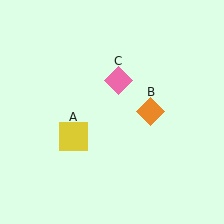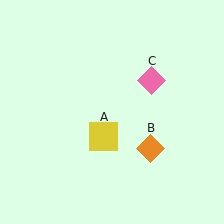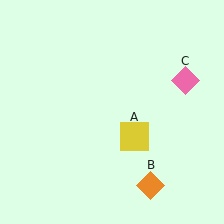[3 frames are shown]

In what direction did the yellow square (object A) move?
The yellow square (object A) moved right.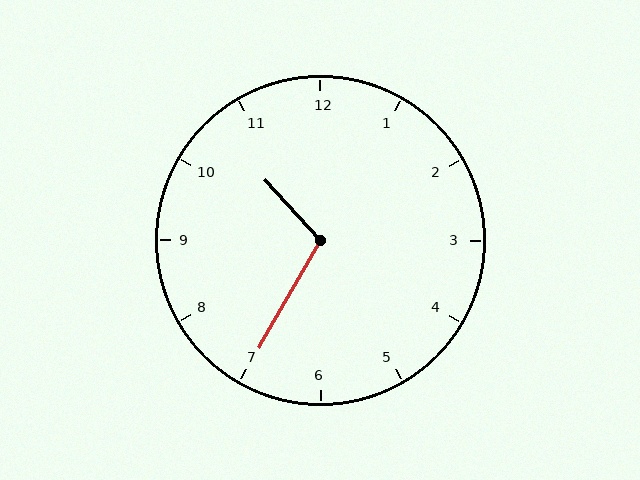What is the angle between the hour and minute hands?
Approximately 108 degrees.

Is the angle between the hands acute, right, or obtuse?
It is obtuse.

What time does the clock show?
10:35.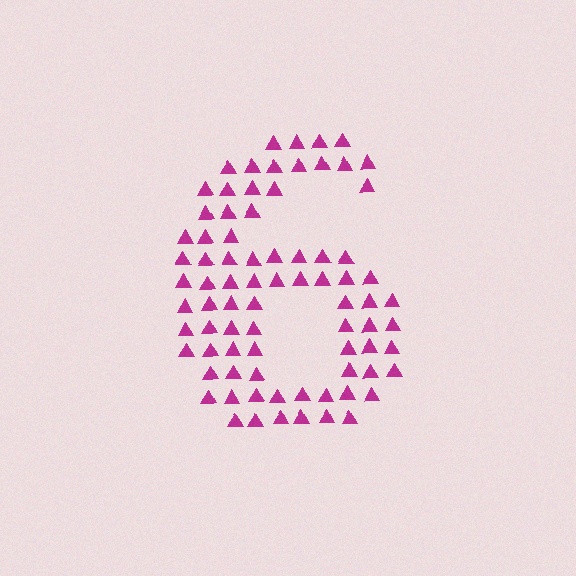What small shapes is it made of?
It is made of small triangles.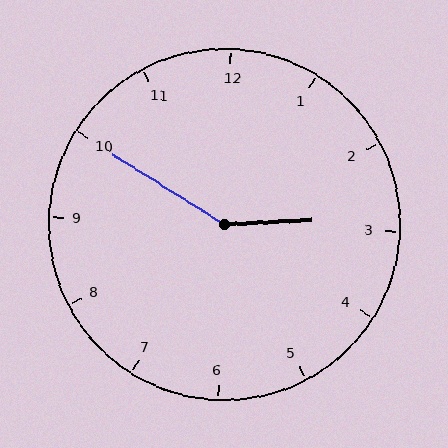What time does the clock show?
2:50.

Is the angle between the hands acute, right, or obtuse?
It is obtuse.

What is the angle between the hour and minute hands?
Approximately 145 degrees.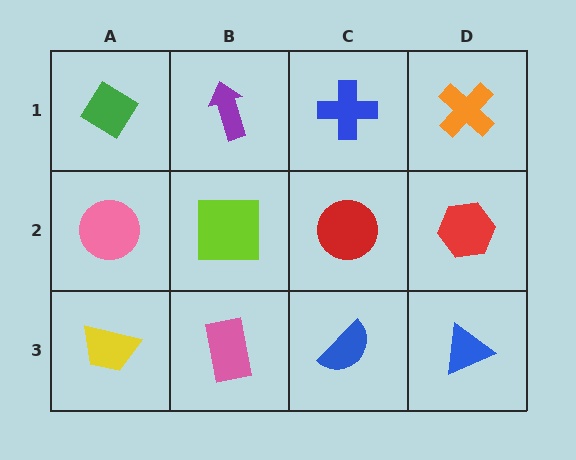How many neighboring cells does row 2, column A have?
3.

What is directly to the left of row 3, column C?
A pink rectangle.